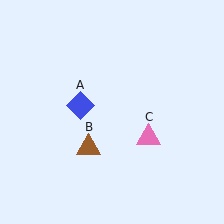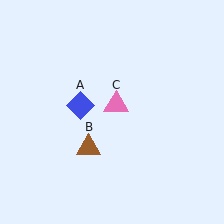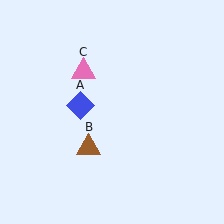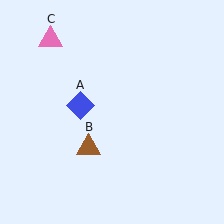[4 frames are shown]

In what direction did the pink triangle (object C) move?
The pink triangle (object C) moved up and to the left.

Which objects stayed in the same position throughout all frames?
Blue diamond (object A) and brown triangle (object B) remained stationary.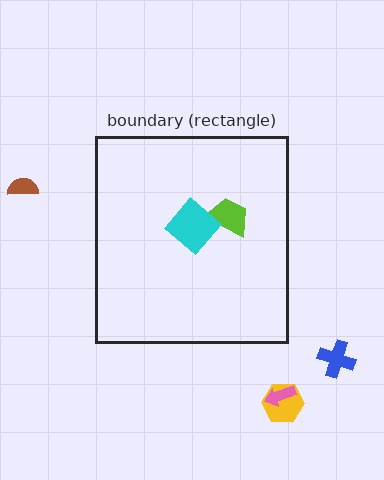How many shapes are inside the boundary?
2 inside, 4 outside.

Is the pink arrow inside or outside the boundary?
Outside.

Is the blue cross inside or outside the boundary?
Outside.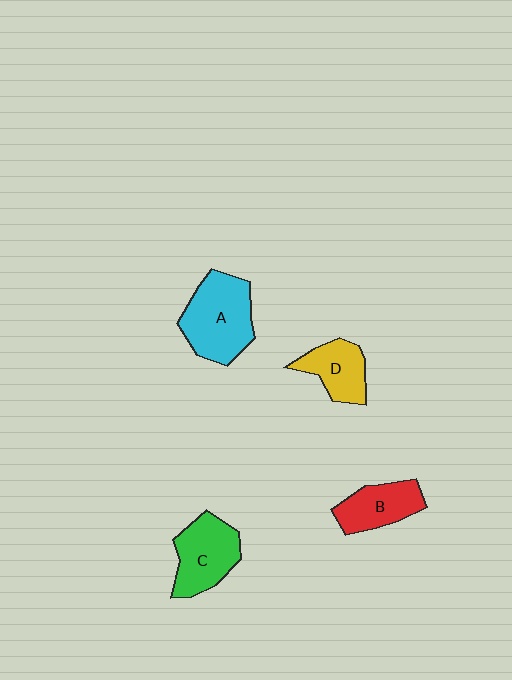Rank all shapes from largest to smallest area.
From largest to smallest: A (cyan), C (green), B (red), D (yellow).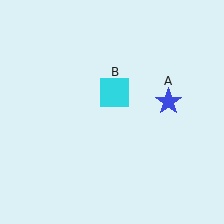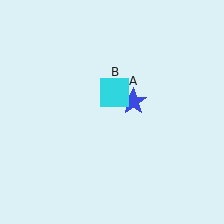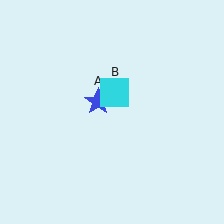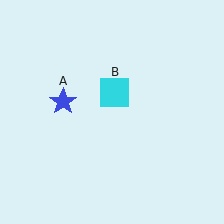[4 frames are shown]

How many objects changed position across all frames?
1 object changed position: blue star (object A).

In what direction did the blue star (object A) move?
The blue star (object A) moved left.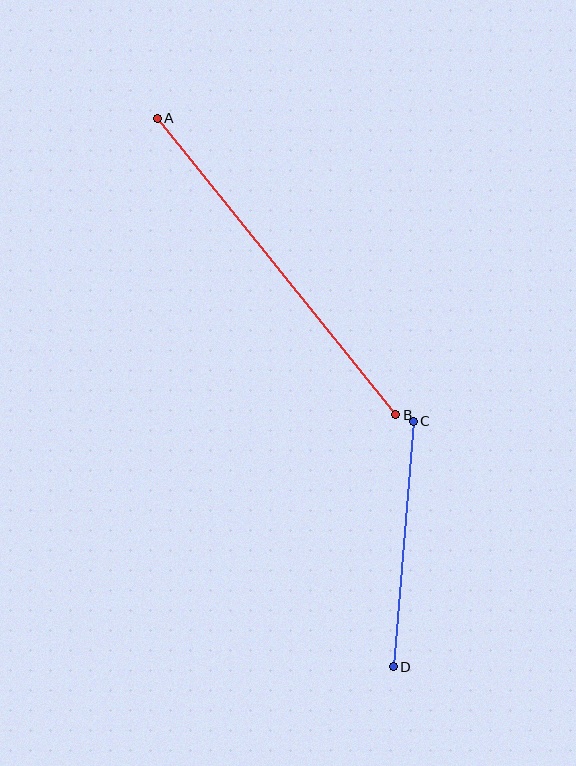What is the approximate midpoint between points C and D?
The midpoint is at approximately (403, 544) pixels.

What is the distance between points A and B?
The distance is approximately 380 pixels.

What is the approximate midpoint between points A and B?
The midpoint is at approximately (277, 266) pixels.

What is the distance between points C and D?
The distance is approximately 246 pixels.